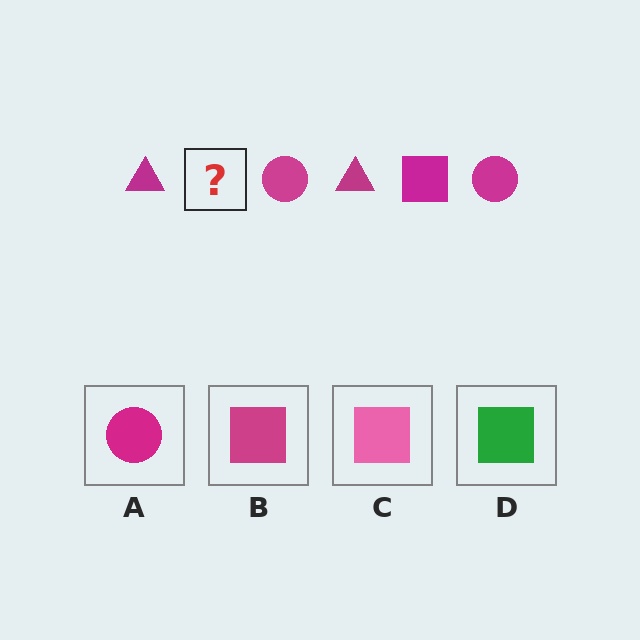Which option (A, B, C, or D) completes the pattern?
B.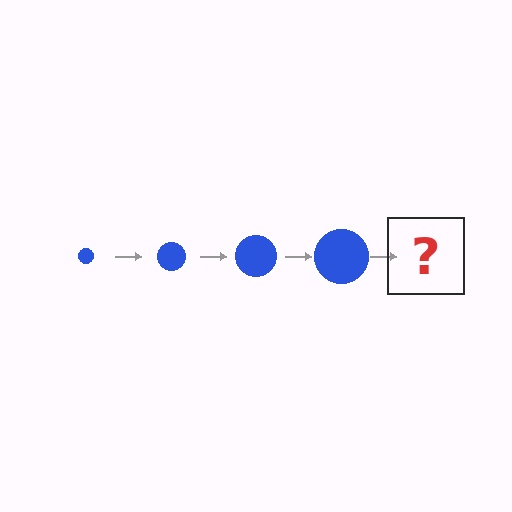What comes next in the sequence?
The next element should be a blue circle, larger than the previous one.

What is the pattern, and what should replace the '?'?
The pattern is that the circle gets progressively larger each step. The '?' should be a blue circle, larger than the previous one.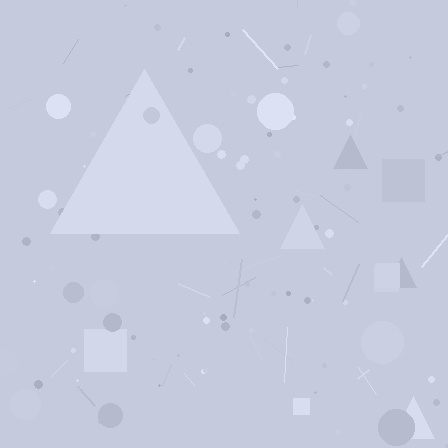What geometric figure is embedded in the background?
A triangle is embedded in the background.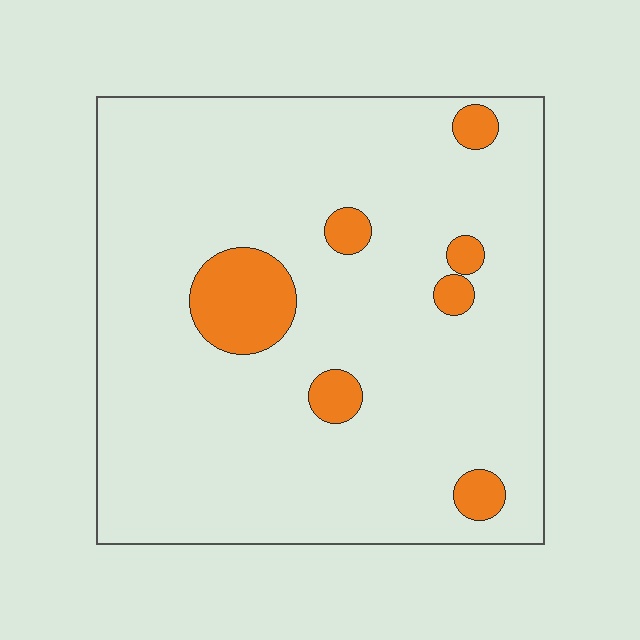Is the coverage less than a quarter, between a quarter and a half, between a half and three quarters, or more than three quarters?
Less than a quarter.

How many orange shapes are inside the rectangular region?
7.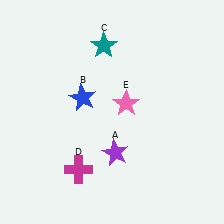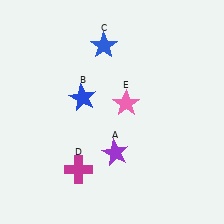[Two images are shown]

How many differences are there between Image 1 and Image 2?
There is 1 difference between the two images.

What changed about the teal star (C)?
In Image 1, C is teal. In Image 2, it changed to blue.